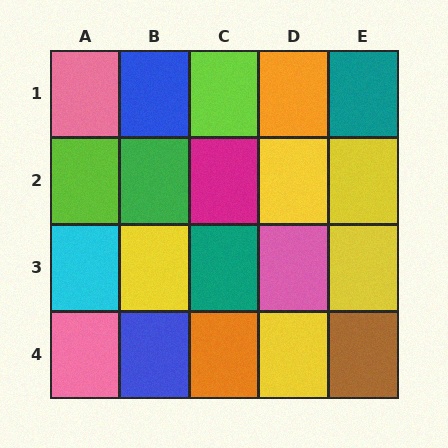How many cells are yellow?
5 cells are yellow.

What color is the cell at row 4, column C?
Orange.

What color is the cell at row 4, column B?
Blue.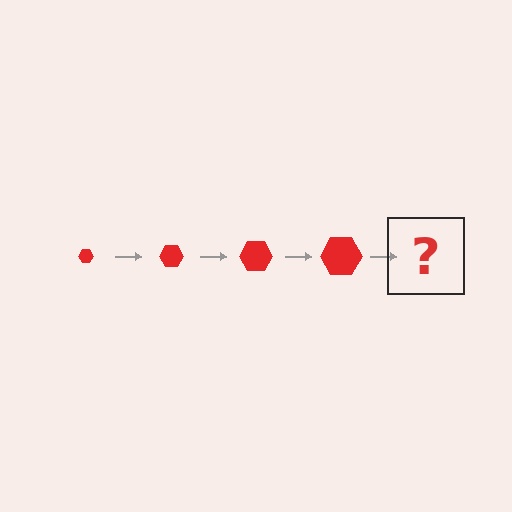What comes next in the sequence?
The next element should be a red hexagon, larger than the previous one.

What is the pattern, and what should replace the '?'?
The pattern is that the hexagon gets progressively larger each step. The '?' should be a red hexagon, larger than the previous one.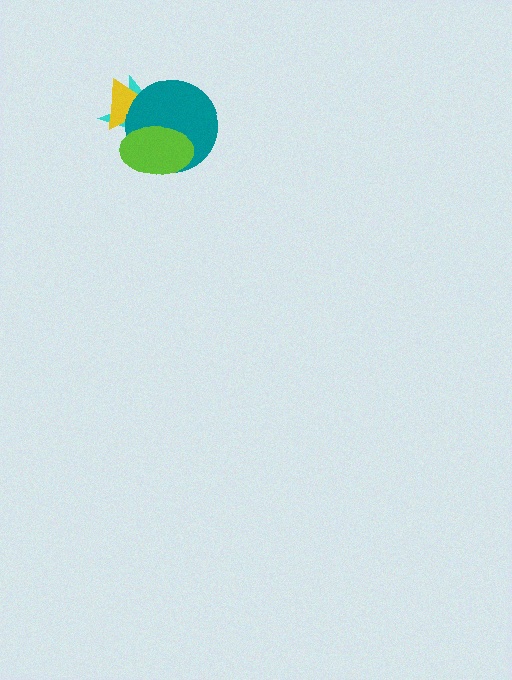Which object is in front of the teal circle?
The lime ellipse is in front of the teal circle.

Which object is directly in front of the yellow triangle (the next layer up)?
The teal circle is directly in front of the yellow triangle.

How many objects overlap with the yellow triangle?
3 objects overlap with the yellow triangle.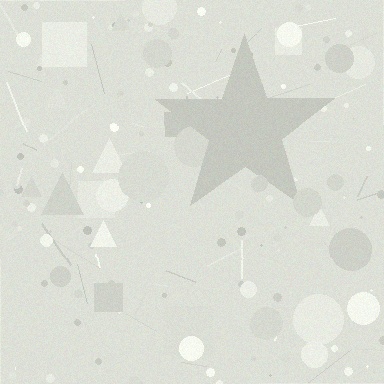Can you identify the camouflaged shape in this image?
The camouflaged shape is a star.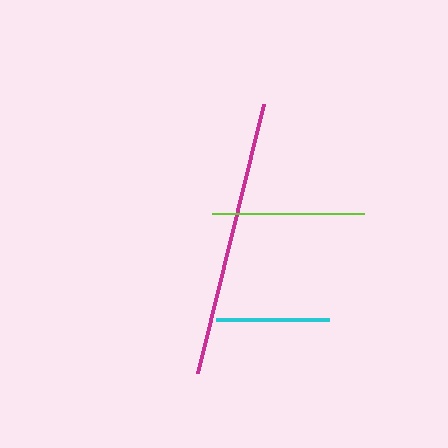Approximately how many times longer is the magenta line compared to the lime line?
The magenta line is approximately 1.8 times the length of the lime line.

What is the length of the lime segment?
The lime segment is approximately 152 pixels long.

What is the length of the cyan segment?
The cyan segment is approximately 113 pixels long.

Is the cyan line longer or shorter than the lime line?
The lime line is longer than the cyan line.